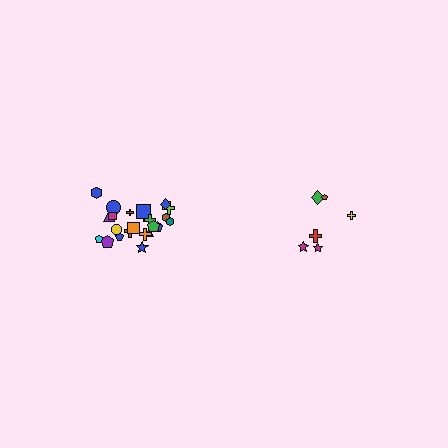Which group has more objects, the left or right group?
The left group.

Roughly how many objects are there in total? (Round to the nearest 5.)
Roughly 30 objects in total.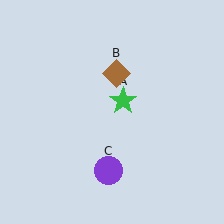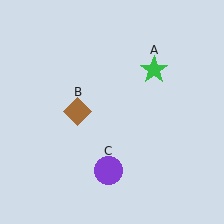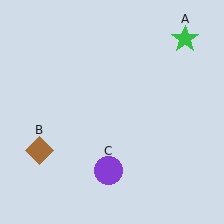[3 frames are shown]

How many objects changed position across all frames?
2 objects changed position: green star (object A), brown diamond (object B).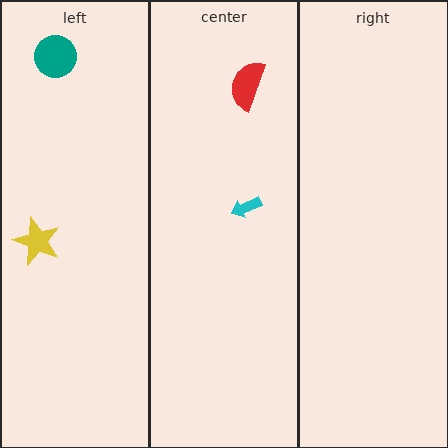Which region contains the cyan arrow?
The center region.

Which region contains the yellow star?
The left region.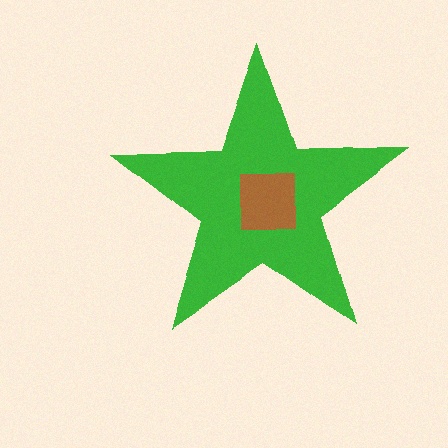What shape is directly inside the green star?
The brown square.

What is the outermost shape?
The green star.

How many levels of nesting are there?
2.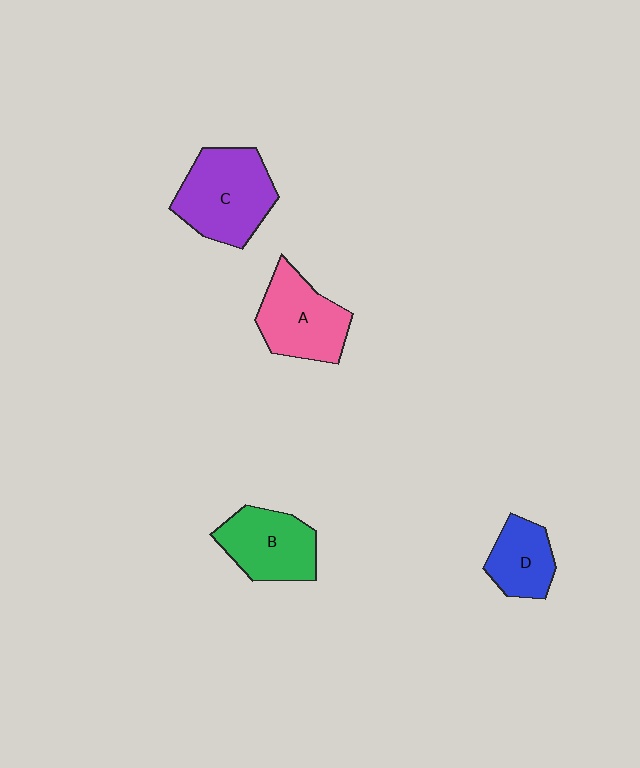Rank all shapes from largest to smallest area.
From largest to smallest: C (purple), A (pink), B (green), D (blue).